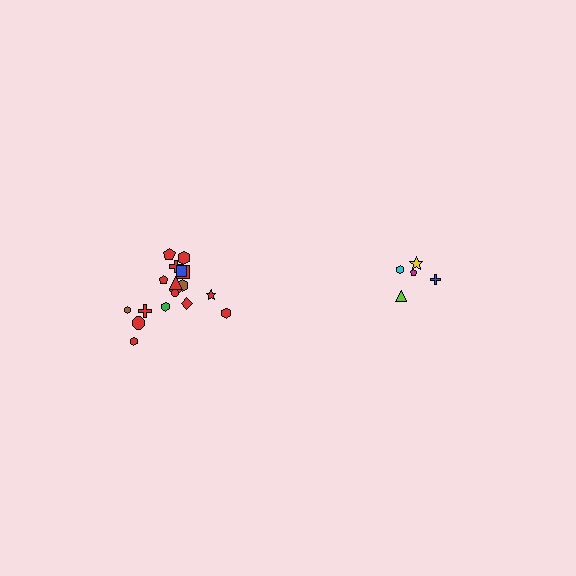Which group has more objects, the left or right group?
The left group.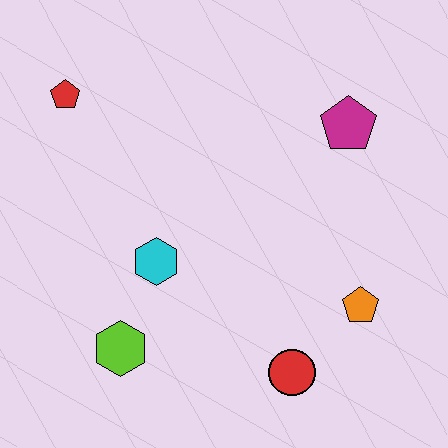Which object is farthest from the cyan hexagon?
The magenta pentagon is farthest from the cyan hexagon.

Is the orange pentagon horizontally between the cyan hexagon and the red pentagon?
No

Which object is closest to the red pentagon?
The cyan hexagon is closest to the red pentagon.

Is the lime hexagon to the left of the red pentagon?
No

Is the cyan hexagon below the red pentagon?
Yes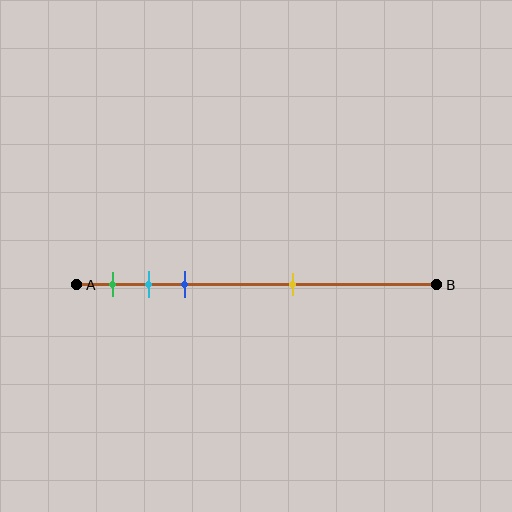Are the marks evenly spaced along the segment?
No, the marks are not evenly spaced.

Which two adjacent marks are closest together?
The cyan and blue marks are the closest adjacent pair.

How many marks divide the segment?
There are 4 marks dividing the segment.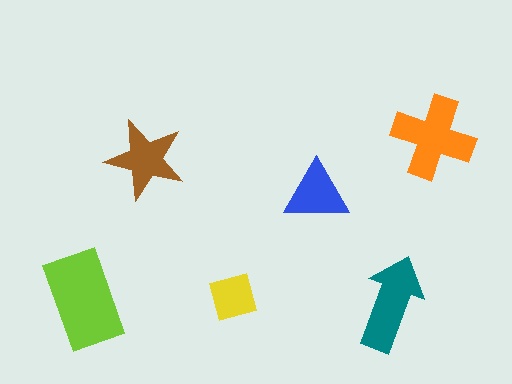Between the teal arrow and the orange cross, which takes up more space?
The orange cross.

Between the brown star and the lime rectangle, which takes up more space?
The lime rectangle.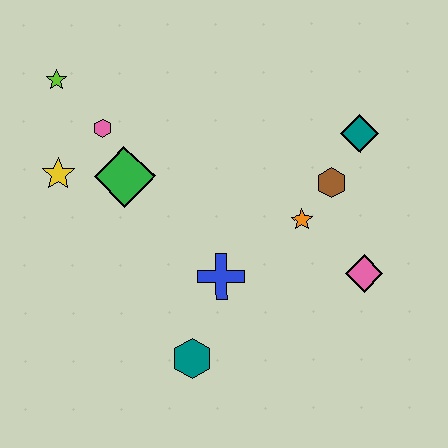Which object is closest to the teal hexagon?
The blue cross is closest to the teal hexagon.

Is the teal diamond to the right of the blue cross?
Yes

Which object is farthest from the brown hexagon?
The lime star is farthest from the brown hexagon.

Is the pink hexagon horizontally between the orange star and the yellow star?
Yes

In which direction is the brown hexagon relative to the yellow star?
The brown hexagon is to the right of the yellow star.